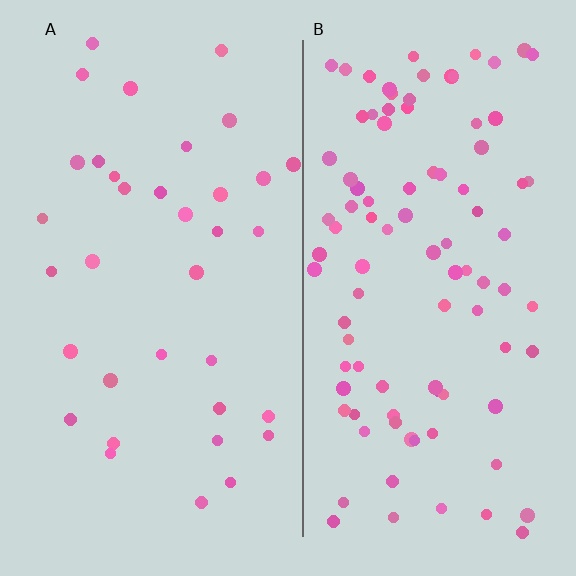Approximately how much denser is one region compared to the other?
Approximately 2.7× — region B over region A.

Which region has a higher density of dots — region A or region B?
B (the right).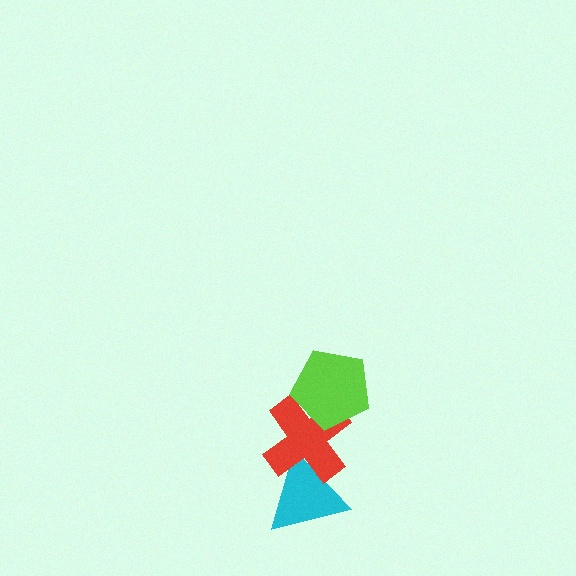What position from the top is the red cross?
The red cross is 2nd from the top.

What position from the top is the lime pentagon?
The lime pentagon is 1st from the top.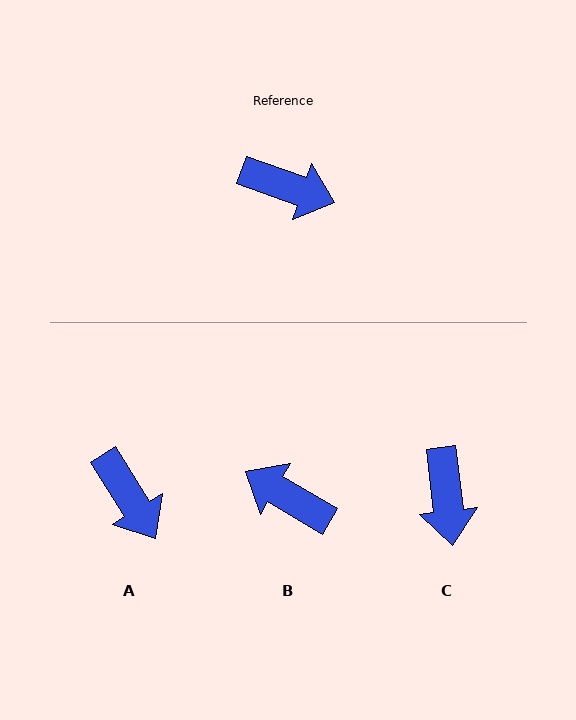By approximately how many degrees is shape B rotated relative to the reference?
Approximately 169 degrees counter-clockwise.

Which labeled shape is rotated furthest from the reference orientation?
B, about 169 degrees away.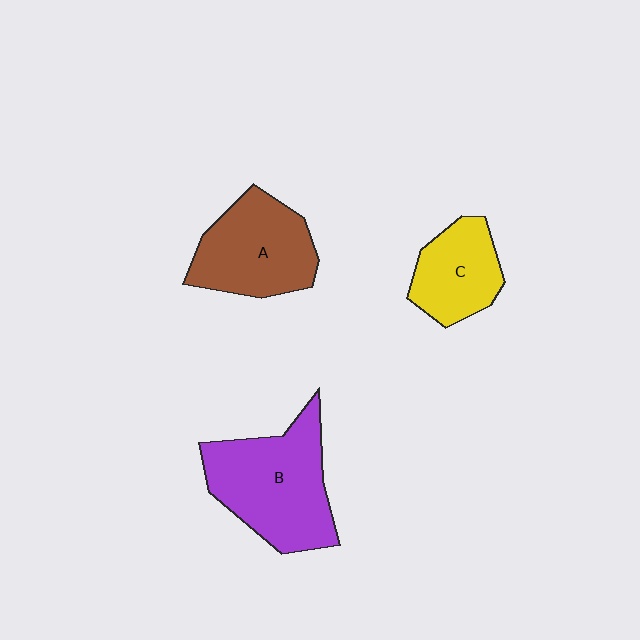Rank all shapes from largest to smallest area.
From largest to smallest: B (purple), A (brown), C (yellow).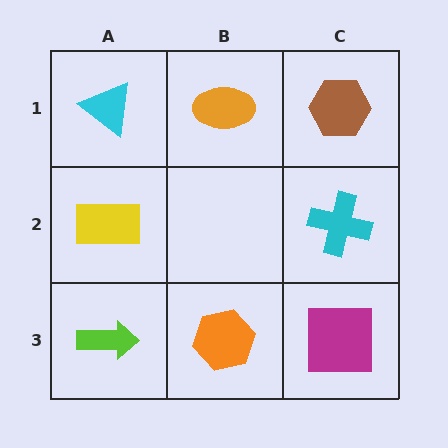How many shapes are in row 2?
2 shapes.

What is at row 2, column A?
A yellow rectangle.